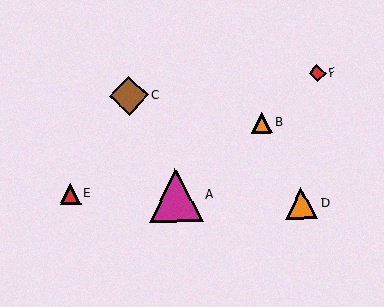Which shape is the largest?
The magenta triangle (labeled A) is the largest.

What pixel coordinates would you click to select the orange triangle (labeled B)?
Click at (262, 123) to select the orange triangle B.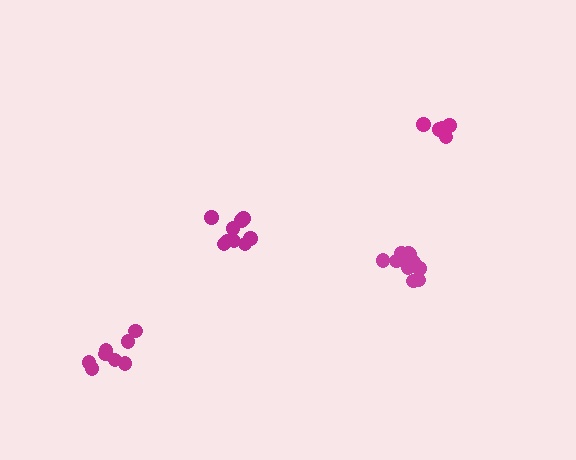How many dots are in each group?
Group 1: 9 dots, Group 2: 11 dots, Group 3: 5 dots, Group 4: 8 dots (33 total).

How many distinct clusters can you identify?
There are 4 distinct clusters.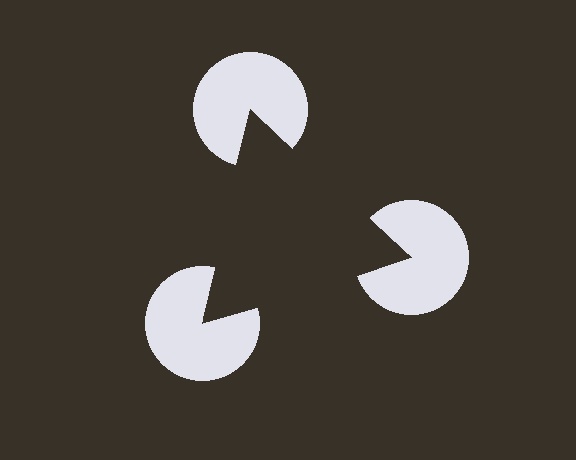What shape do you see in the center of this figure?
An illusory triangle — its edges are inferred from the aligned wedge cuts in the pac-man discs, not physically drawn.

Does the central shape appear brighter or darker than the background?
It typically appears slightly darker than the background, even though no actual brightness change is drawn.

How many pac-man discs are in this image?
There are 3 — one at each vertex of the illusory triangle.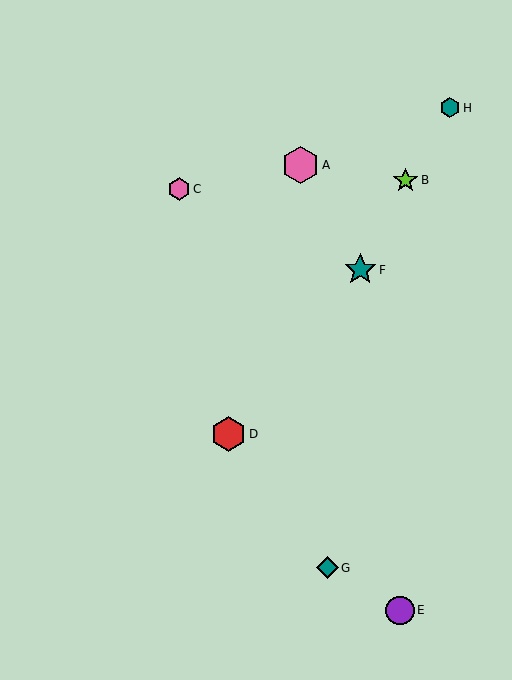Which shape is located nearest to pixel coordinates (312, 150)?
The pink hexagon (labeled A) at (300, 165) is nearest to that location.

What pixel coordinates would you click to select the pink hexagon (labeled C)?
Click at (179, 189) to select the pink hexagon C.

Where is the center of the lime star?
The center of the lime star is at (405, 180).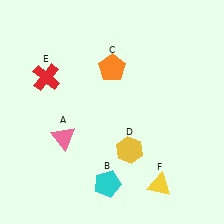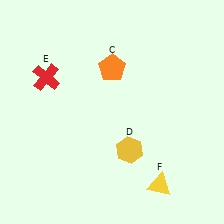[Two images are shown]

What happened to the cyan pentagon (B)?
The cyan pentagon (B) was removed in Image 2. It was in the bottom-left area of Image 1.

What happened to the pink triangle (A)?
The pink triangle (A) was removed in Image 2. It was in the bottom-left area of Image 1.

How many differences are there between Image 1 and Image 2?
There are 2 differences between the two images.